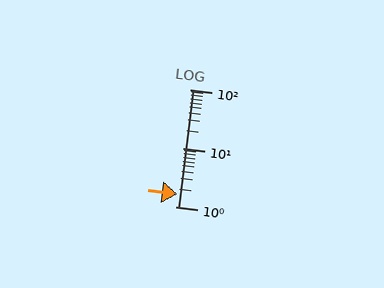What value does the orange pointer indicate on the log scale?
The pointer indicates approximately 1.6.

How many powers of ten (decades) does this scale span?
The scale spans 2 decades, from 1 to 100.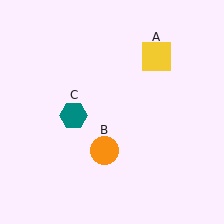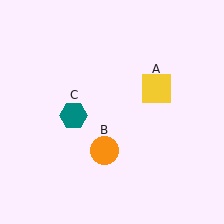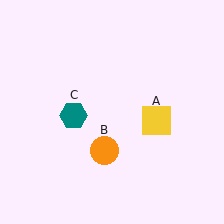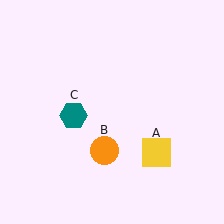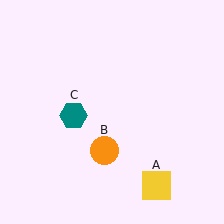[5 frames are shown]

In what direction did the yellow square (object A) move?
The yellow square (object A) moved down.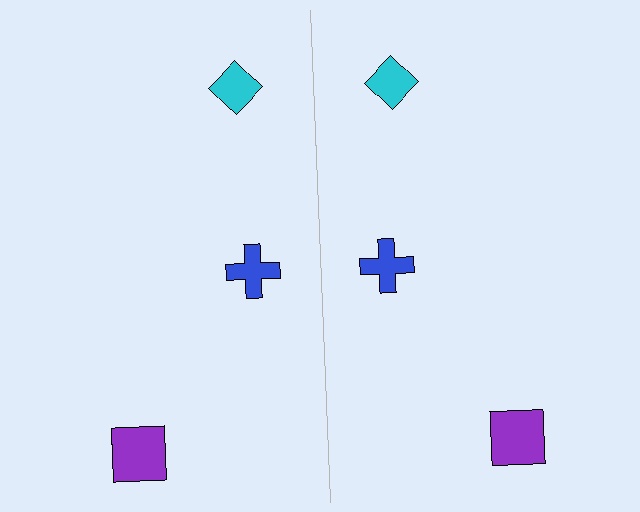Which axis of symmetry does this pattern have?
The pattern has a vertical axis of symmetry running through the center of the image.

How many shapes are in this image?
There are 6 shapes in this image.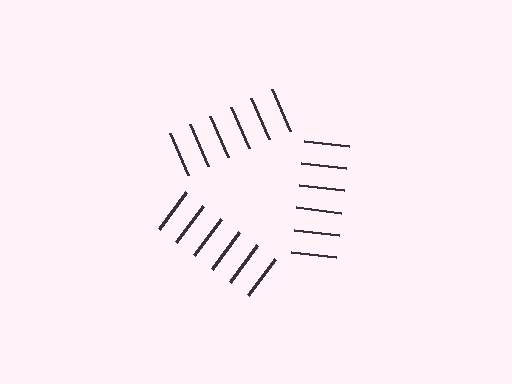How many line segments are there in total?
18 — 6 along each of the 3 edges.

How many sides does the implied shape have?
3 sides — the line-ends trace a triangle.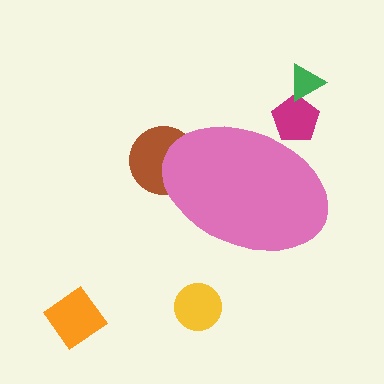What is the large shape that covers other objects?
A pink ellipse.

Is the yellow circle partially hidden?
No, the yellow circle is fully visible.